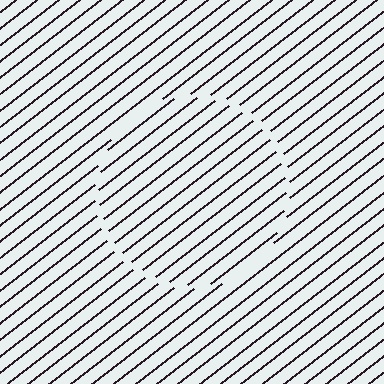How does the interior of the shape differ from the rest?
The interior of the shape contains the same grating, shifted by half a period — the contour is defined by the phase discontinuity where line-ends from the inner and outer gratings abut.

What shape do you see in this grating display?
An illusory circle. The interior of the shape contains the same grating, shifted by half a period — the contour is defined by the phase discontinuity where line-ends from the inner and outer gratings abut.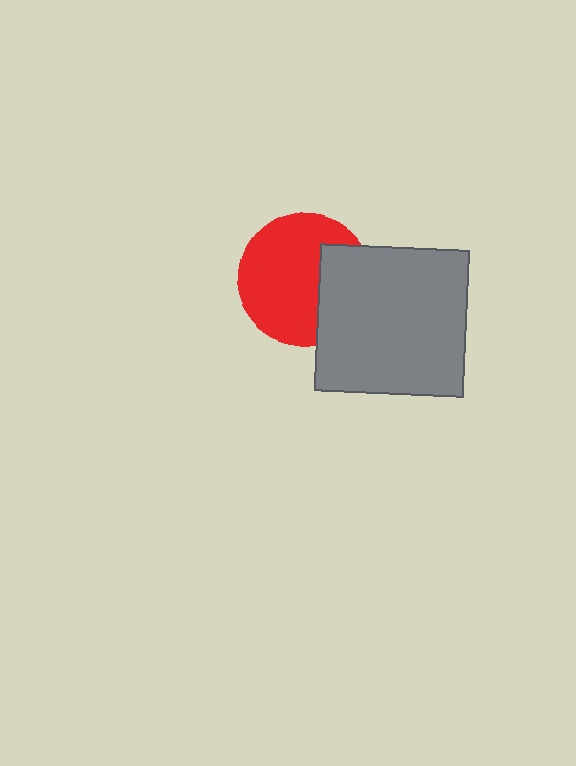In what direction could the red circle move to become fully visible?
The red circle could move left. That would shift it out from behind the gray rectangle entirely.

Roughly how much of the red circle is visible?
Most of it is visible (roughly 68%).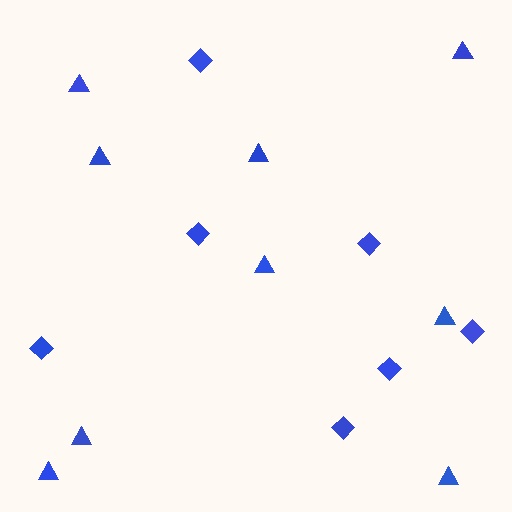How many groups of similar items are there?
There are 2 groups: one group of diamonds (7) and one group of triangles (9).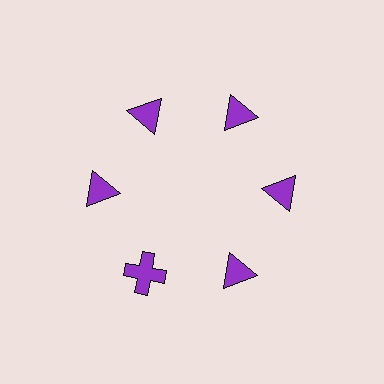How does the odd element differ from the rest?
It has a different shape: cross instead of triangle.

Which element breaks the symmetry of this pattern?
The purple cross at roughly the 7 o'clock position breaks the symmetry. All other shapes are purple triangles.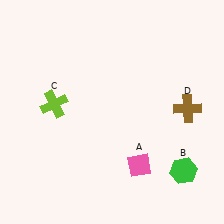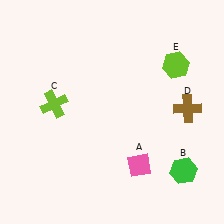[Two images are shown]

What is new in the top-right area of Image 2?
A lime hexagon (E) was added in the top-right area of Image 2.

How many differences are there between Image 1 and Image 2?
There is 1 difference between the two images.